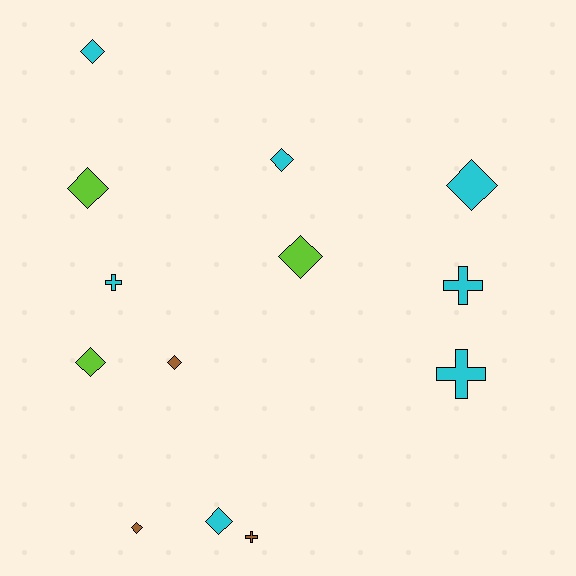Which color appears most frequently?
Cyan, with 7 objects.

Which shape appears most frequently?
Diamond, with 9 objects.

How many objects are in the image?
There are 13 objects.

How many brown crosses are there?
There is 1 brown cross.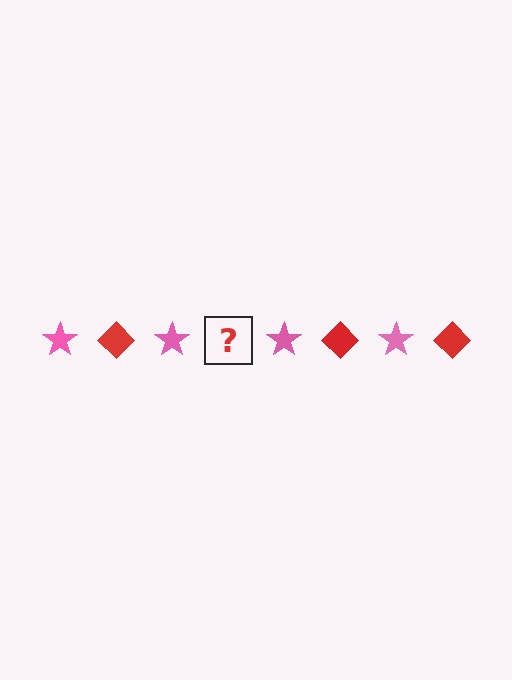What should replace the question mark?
The question mark should be replaced with a red diamond.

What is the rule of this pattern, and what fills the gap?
The rule is that the pattern alternates between pink star and red diamond. The gap should be filled with a red diamond.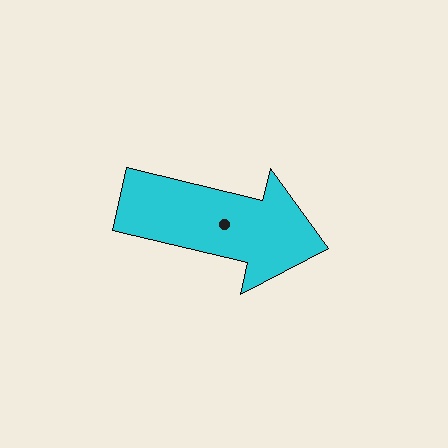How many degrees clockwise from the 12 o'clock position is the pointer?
Approximately 103 degrees.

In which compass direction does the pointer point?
East.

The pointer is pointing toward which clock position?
Roughly 3 o'clock.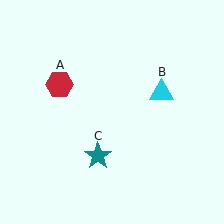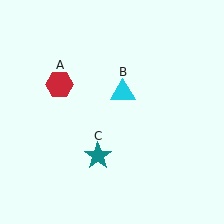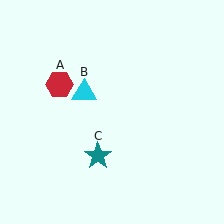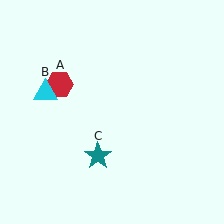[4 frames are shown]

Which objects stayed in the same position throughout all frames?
Red hexagon (object A) and teal star (object C) remained stationary.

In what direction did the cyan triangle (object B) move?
The cyan triangle (object B) moved left.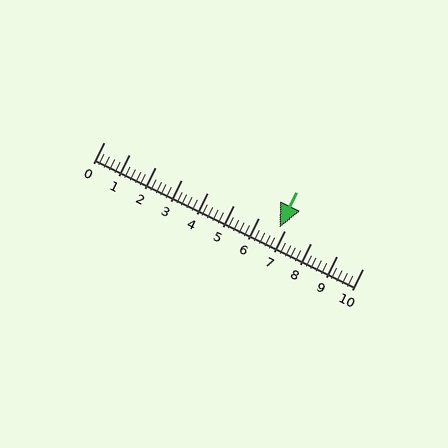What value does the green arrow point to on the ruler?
The green arrow points to approximately 6.8.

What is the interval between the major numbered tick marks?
The major tick marks are spaced 1 units apart.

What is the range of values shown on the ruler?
The ruler shows values from 0 to 10.